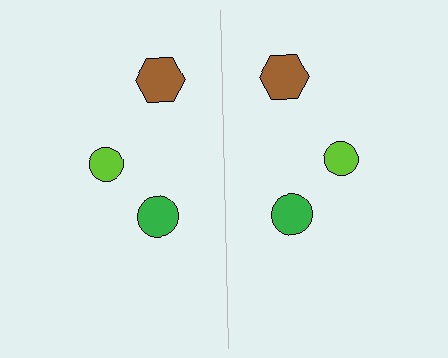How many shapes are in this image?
There are 6 shapes in this image.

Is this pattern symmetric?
Yes, this pattern has bilateral (reflection) symmetry.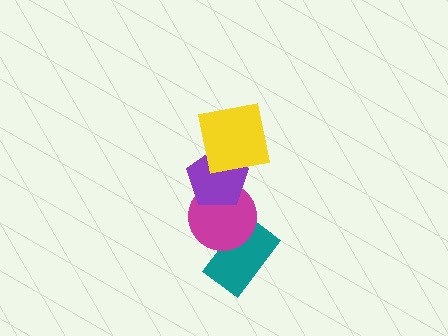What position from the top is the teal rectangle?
The teal rectangle is 4th from the top.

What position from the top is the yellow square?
The yellow square is 1st from the top.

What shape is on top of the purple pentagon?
The yellow square is on top of the purple pentagon.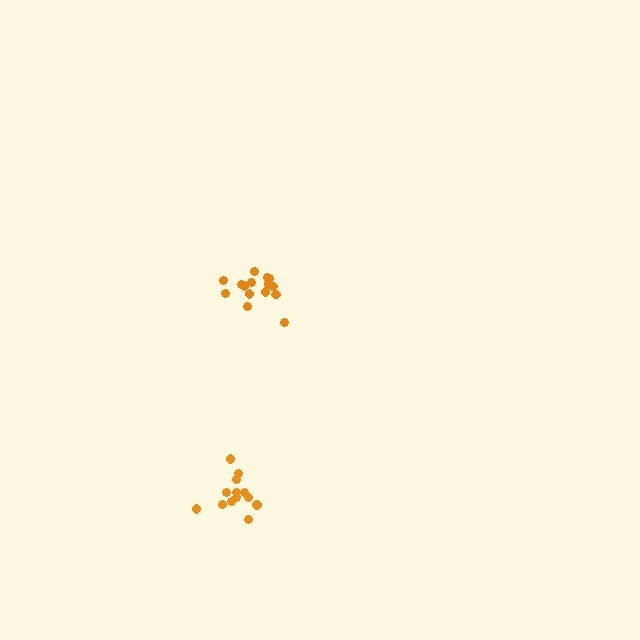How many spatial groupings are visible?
There are 2 spatial groupings.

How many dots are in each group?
Group 1: 15 dots, Group 2: 13 dots (28 total).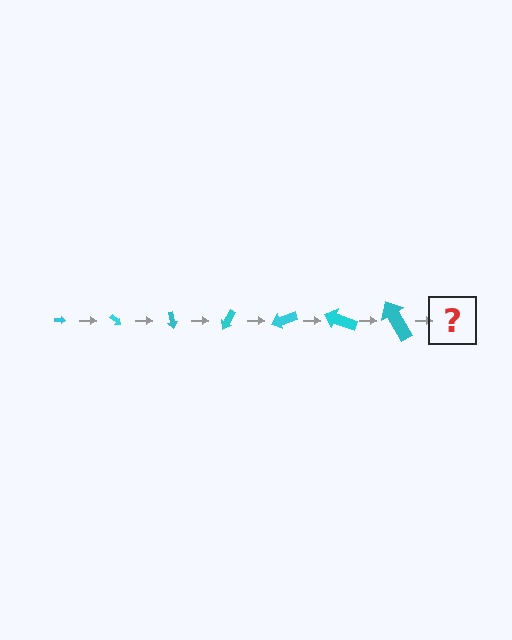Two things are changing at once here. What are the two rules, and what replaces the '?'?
The two rules are that the arrow grows larger each step and it rotates 40 degrees each step. The '?' should be an arrow, larger than the previous one and rotated 280 degrees from the start.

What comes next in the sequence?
The next element should be an arrow, larger than the previous one and rotated 280 degrees from the start.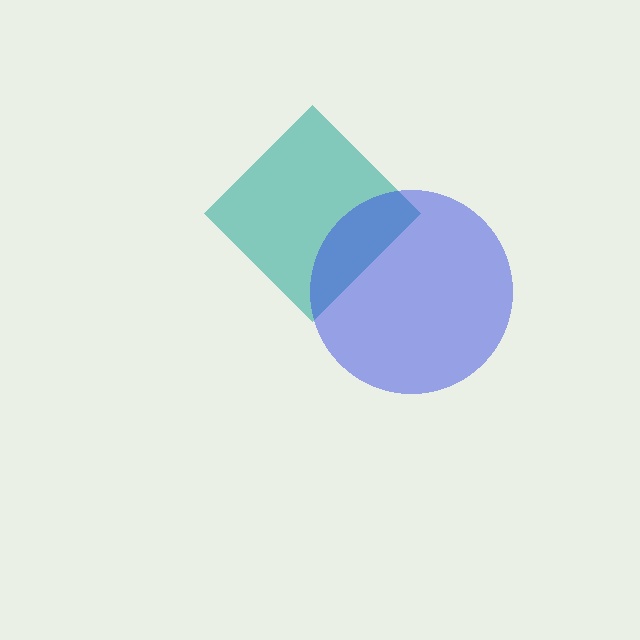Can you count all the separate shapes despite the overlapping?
Yes, there are 2 separate shapes.